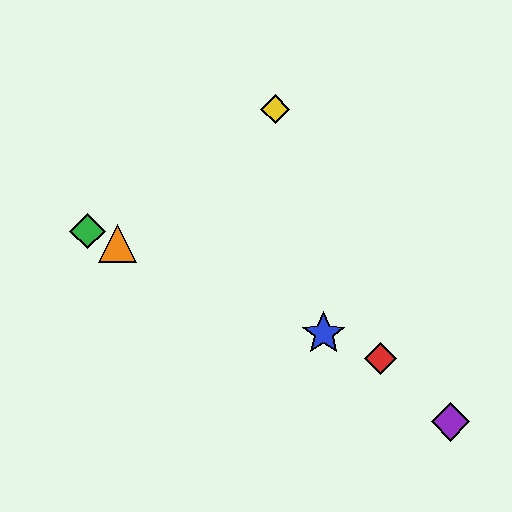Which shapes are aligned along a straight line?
The red diamond, the blue star, the green diamond, the orange triangle are aligned along a straight line.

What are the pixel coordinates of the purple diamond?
The purple diamond is at (450, 422).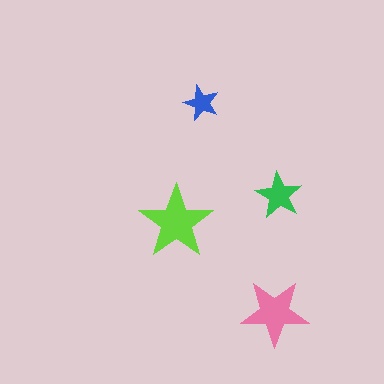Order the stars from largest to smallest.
the lime one, the pink one, the green one, the blue one.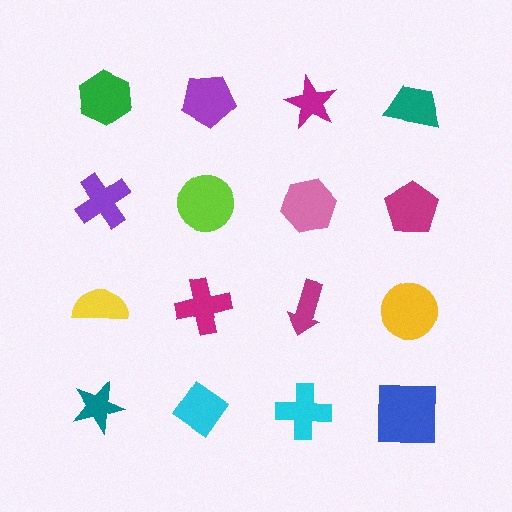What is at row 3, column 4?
A yellow circle.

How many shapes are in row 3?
4 shapes.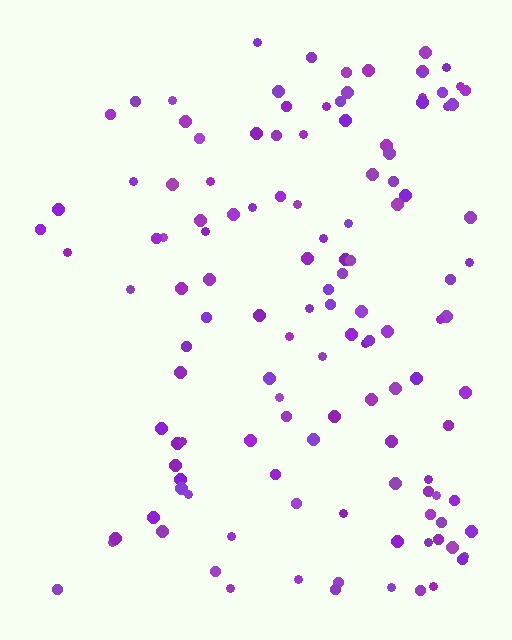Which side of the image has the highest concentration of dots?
The right.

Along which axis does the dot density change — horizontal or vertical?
Horizontal.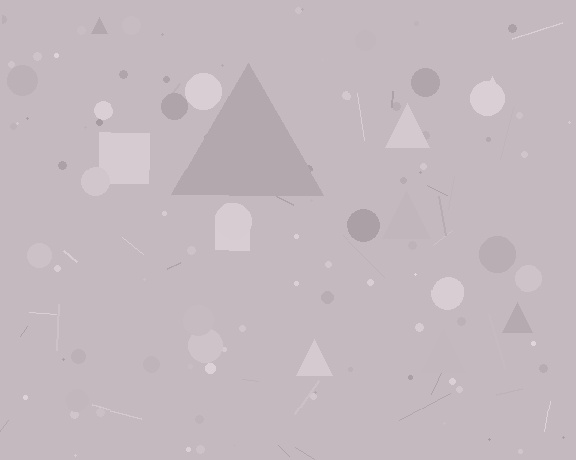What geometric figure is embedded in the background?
A triangle is embedded in the background.